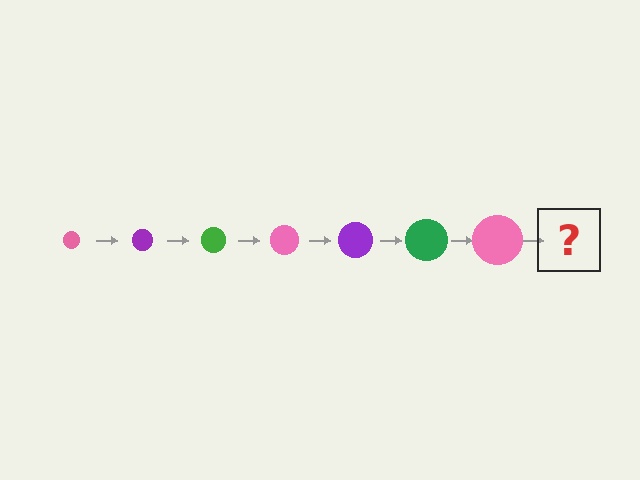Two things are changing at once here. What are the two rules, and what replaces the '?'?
The two rules are that the circle grows larger each step and the color cycles through pink, purple, and green. The '?' should be a purple circle, larger than the previous one.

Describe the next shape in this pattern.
It should be a purple circle, larger than the previous one.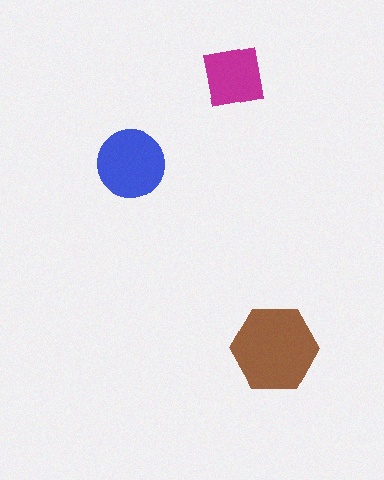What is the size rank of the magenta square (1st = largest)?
3rd.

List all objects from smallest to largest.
The magenta square, the blue circle, the brown hexagon.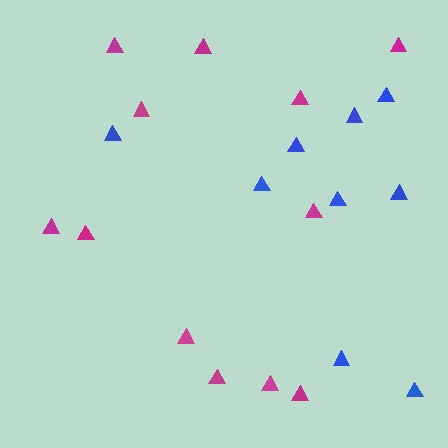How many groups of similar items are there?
There are 2 groups: one group of magenta triangles (12) and one group of blue triangles (9).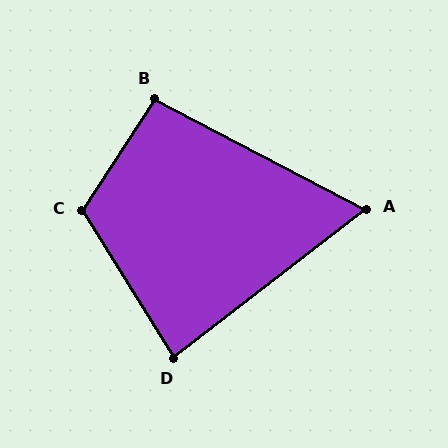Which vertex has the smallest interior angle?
A, at approximately 65 degrees.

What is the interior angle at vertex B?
Approximately 96 degrees (obtuse).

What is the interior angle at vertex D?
Approximately 84 degrees (acute).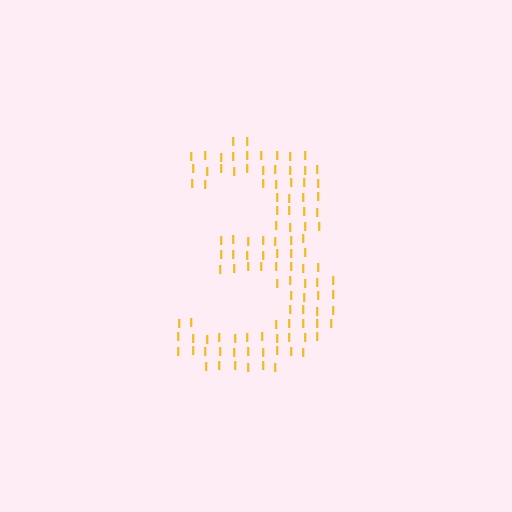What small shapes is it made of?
It is made of small letter I's.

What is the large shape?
The large shape is the digit 3.